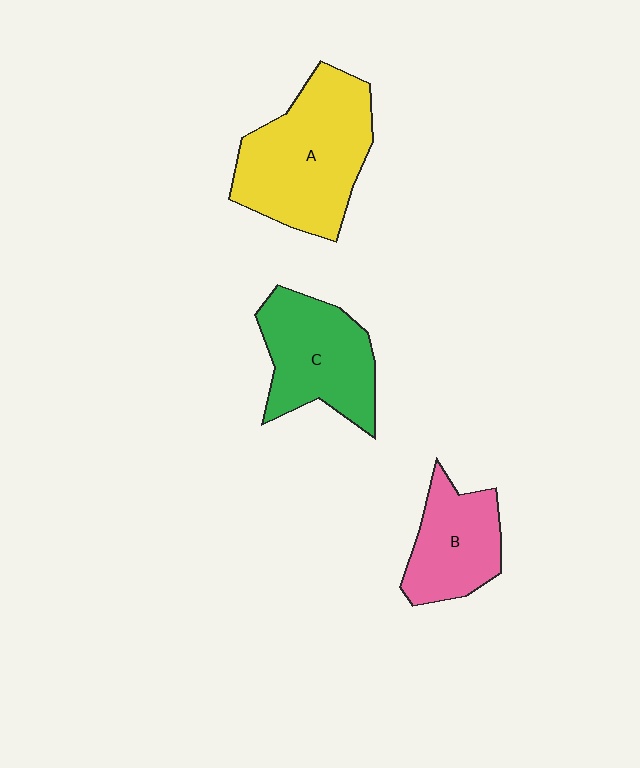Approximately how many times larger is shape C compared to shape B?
Approximately 1.3 times.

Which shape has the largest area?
Shape A (yellow).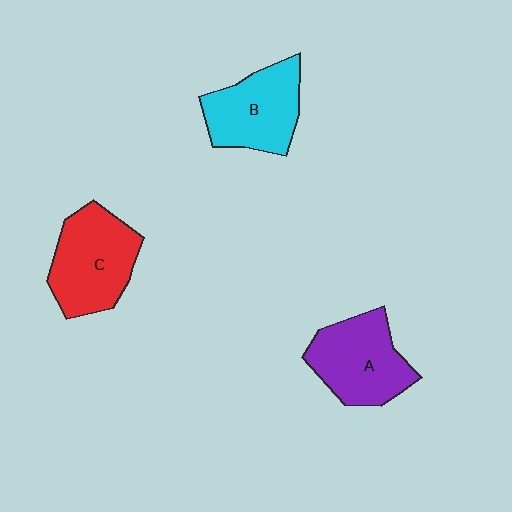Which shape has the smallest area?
Shape B (cyan).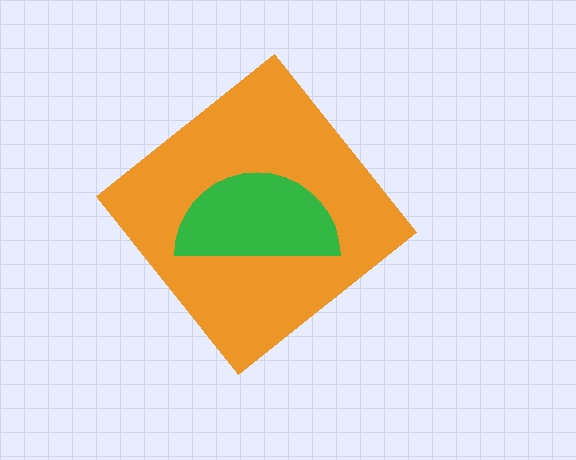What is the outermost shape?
The orange diamond.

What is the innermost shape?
The green semicircle.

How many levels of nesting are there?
2.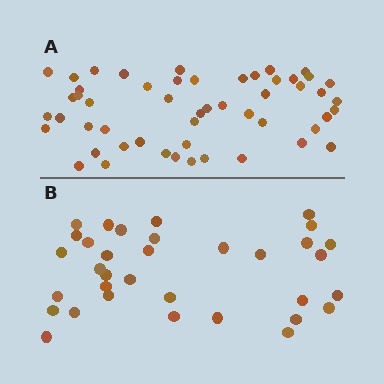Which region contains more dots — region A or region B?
Region A (the top region) has more dots.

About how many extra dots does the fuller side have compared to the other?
Region A has approximately 20 more dots than region B.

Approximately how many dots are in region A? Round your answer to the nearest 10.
About 50 dots. (The exact count is 52, which rounds to 50.)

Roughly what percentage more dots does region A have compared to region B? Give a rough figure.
About 55% more.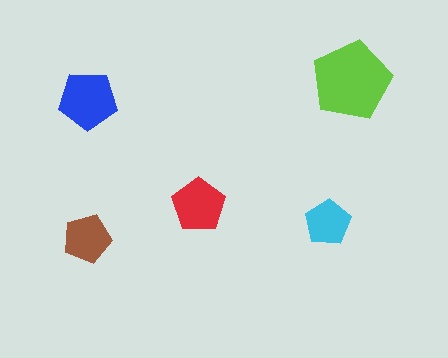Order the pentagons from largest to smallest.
the lime one, the blue one, the red one, the brown one, the cyan one.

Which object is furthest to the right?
The lime pentagon is rightmost.